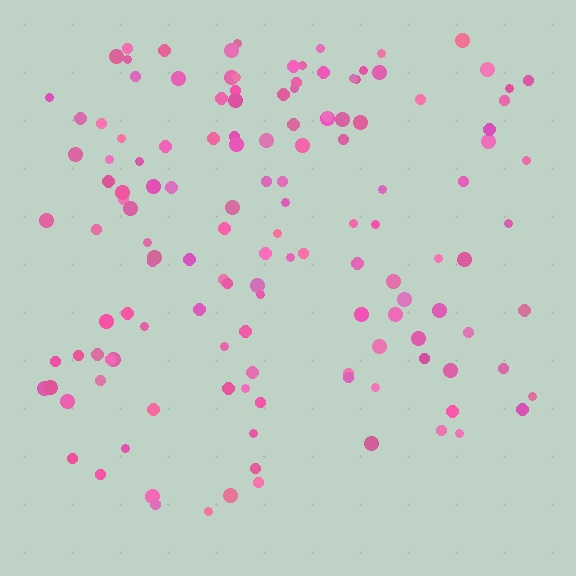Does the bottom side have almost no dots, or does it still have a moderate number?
Still a moderate number, just noticeably fewer than the top.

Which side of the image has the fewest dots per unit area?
The bottom.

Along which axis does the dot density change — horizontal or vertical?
Vertical.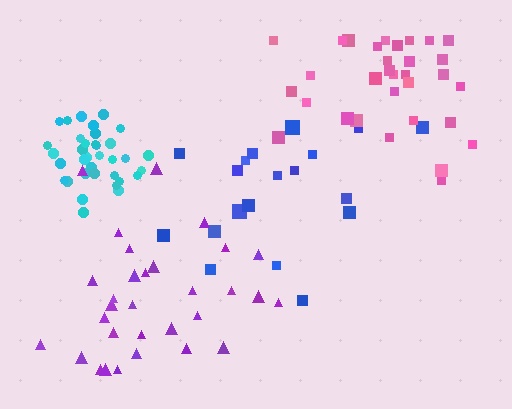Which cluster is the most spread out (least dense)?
Blue.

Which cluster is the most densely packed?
Cyan.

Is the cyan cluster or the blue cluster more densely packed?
Cyan.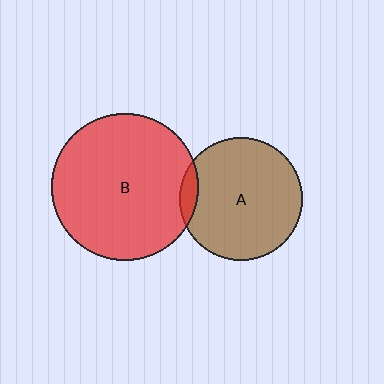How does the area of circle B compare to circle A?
Approximately 1.4 times.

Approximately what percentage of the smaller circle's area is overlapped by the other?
Approximately 5%.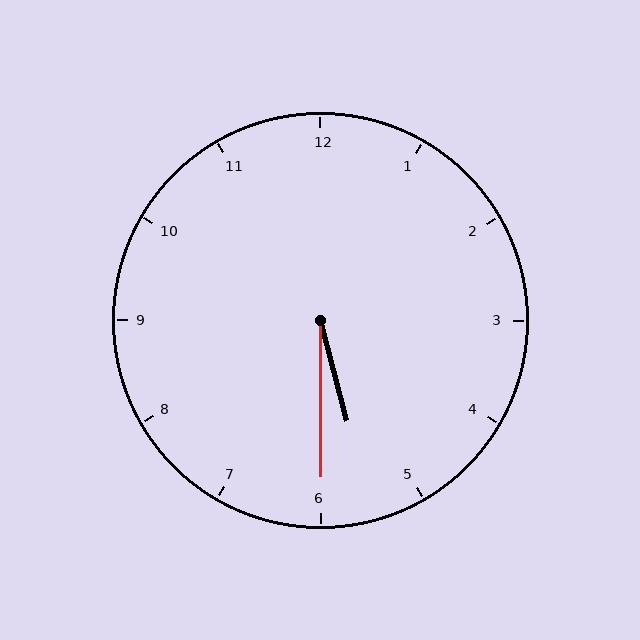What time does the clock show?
5:30.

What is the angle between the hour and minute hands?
Approximately 15 degrees.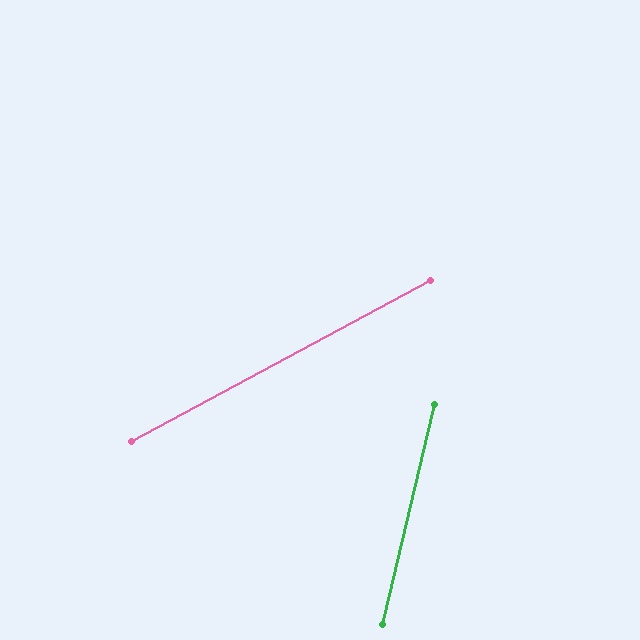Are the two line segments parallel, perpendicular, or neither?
Neither parallel nor perpendicular — they differ by about 49°.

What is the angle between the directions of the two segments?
Approximately 49 degrees.